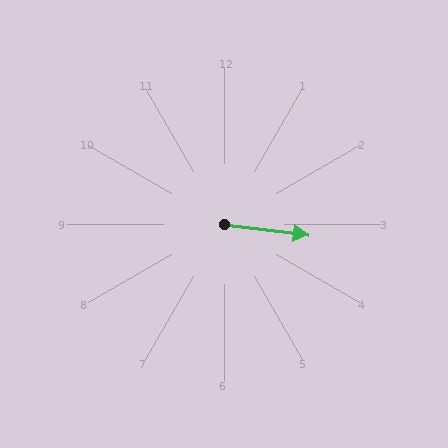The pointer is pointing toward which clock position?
Roughly 3 o'clock.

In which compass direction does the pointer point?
East.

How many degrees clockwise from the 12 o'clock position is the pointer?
Approximately 97 degrees.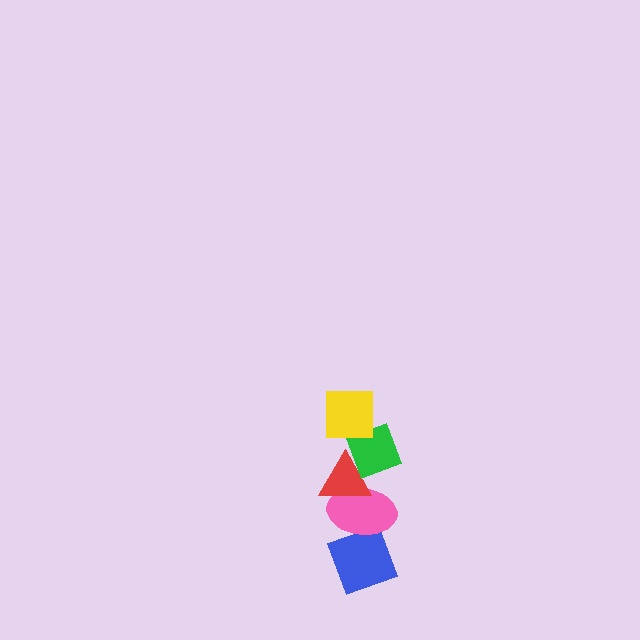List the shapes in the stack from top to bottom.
From top to bottom: the yellow square, the green diamond, the red triangle, the pink ellipse, the blue diamond.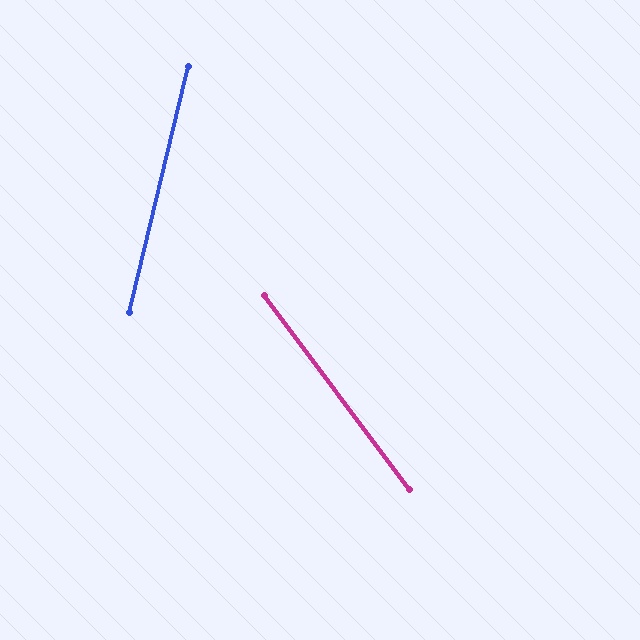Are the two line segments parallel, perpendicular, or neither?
Neither parallel nor perpendicular — they differ by about 50°.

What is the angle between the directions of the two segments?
Approximately 50 degrees.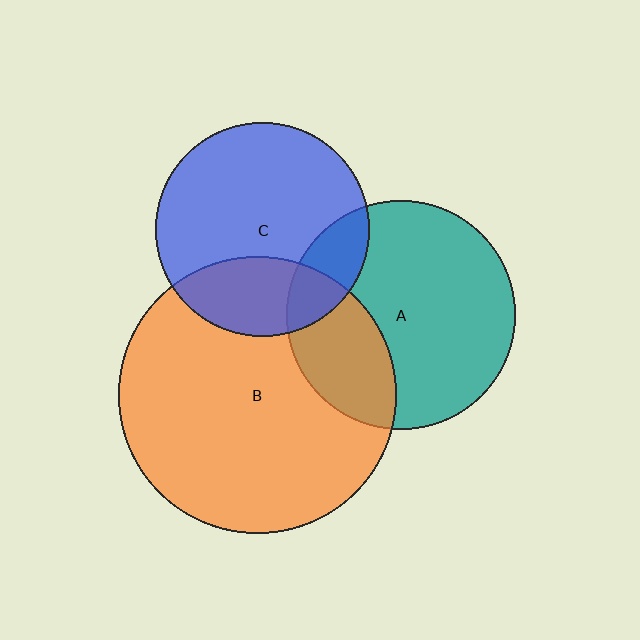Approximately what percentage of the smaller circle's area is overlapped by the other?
Approximately 30%.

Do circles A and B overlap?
Yes.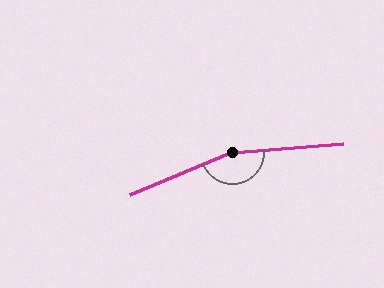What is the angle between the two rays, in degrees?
Approximately 163 degrees.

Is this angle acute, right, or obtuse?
It is obtuse.